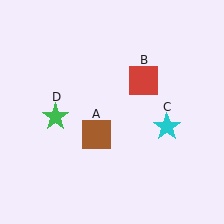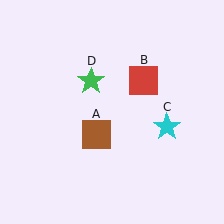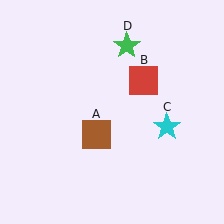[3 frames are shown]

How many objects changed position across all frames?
1 object changed position: green star (object D).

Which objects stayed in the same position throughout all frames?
Brown square (object A) and red square (object B) and cyan star (object C) remained stationary.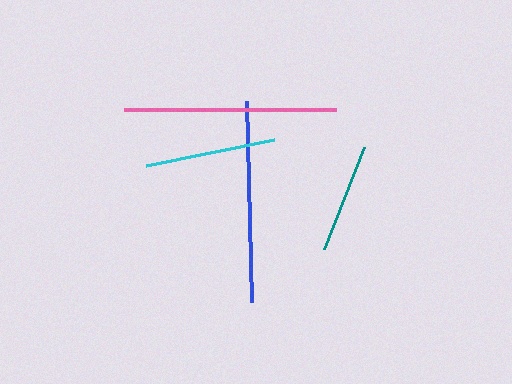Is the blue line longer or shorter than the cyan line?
The blue line is longer than the cyan line.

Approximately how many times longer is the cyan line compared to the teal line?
The cyan line is approximately 1.2 times the length of the teal line.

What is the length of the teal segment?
The teal segment is approximately 110 pixels long.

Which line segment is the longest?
The pink line is the longest at approximately 212 pixels.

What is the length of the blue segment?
The blue segment is approximately 201 pixels long.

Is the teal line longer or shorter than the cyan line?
The cyan line is longer than the teal line.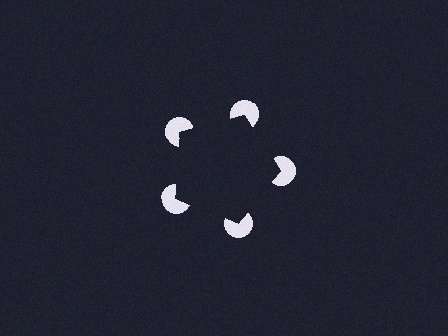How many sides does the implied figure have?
5 sides.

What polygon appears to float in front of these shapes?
An illusory pentagon — its edges are inferred from the aligned wedge cuts in the pac-man discs, not physically drawn.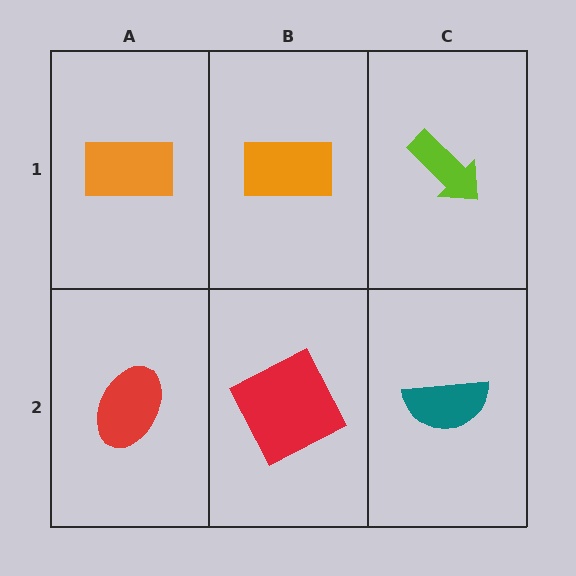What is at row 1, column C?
A lime arrow.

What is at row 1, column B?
An orange rectangle.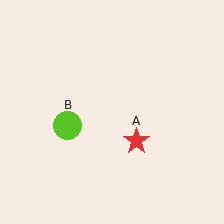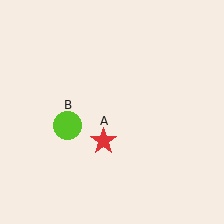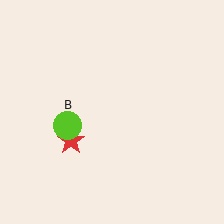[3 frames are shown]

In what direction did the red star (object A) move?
The red star (object A) moved left.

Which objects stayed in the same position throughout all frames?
Lime circle (object B) remained stationary.